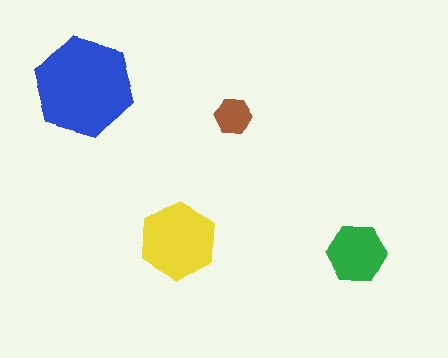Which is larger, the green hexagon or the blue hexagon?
The blue one.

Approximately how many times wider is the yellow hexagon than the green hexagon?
About 1.5 times wider.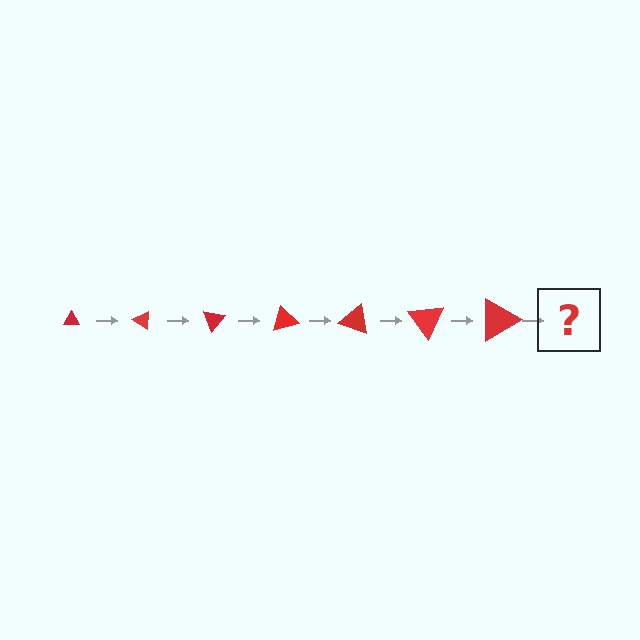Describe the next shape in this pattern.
It should be a triangle, larger than the previous one and rotated 245 degrees from the start.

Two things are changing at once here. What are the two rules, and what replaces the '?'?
The two rules are that the triangle grows larger each step and it rotates 35 degrees each step. The '?' should be a triangle, larger than the previous one and rotated 245 degrees from the start.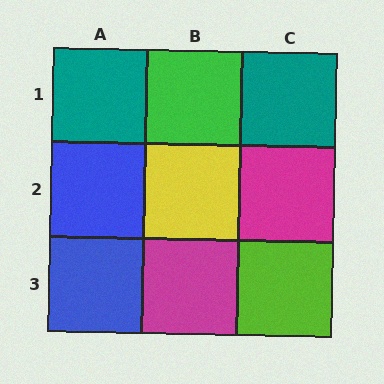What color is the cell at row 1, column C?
Teal.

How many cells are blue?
2 cells are blue.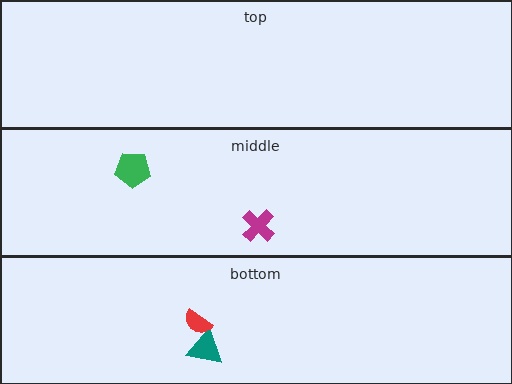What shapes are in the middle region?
The green pentagon, the magenta cross.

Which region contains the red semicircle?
The bottom region.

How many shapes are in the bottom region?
2.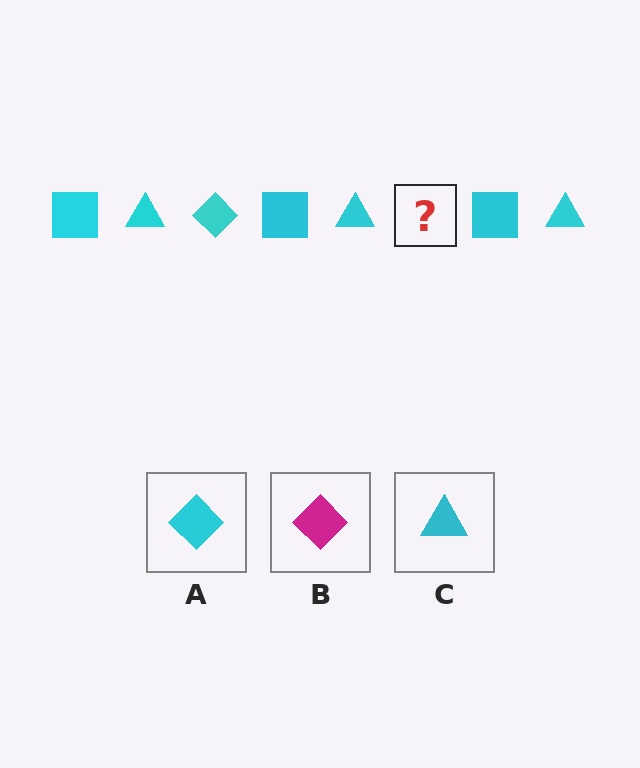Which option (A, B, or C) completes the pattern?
A.